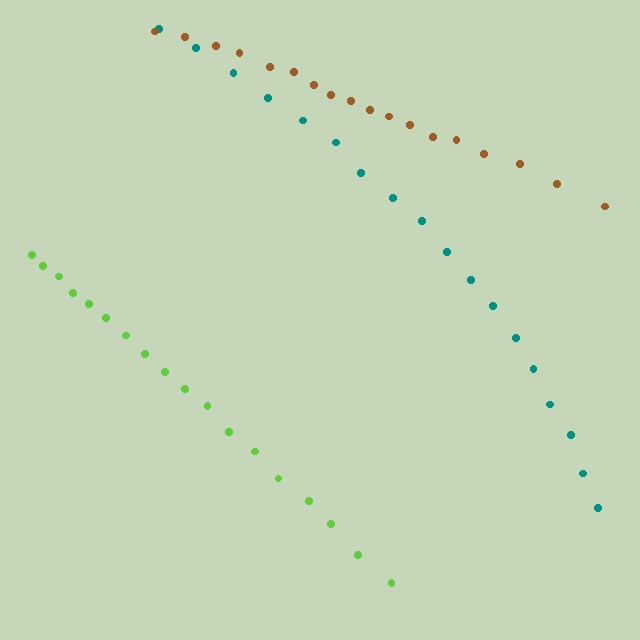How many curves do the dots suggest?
There are 3 distinct paths.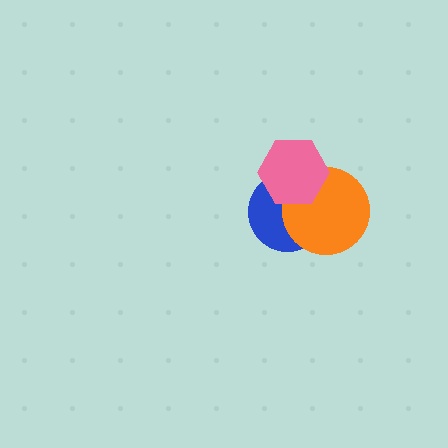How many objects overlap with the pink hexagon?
2 objects overlap with the pink hexagon.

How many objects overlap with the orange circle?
2 objects overlap with the orange circle.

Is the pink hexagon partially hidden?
No, no other shape covers it.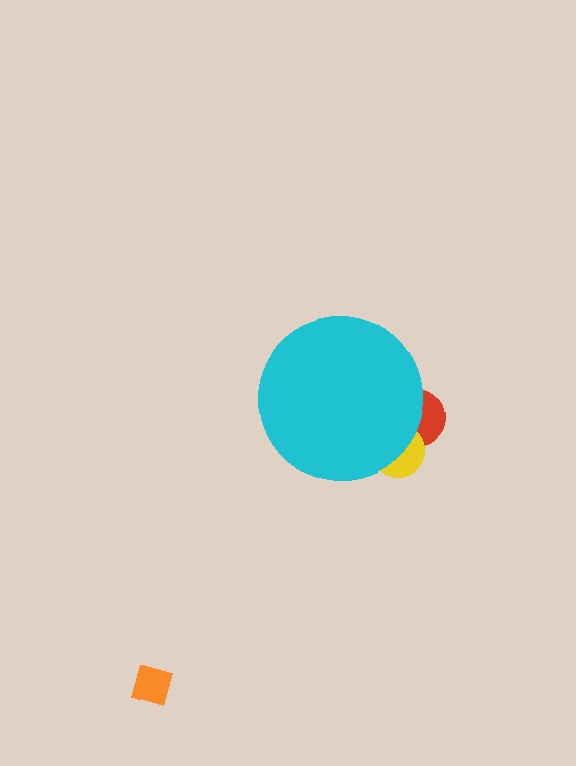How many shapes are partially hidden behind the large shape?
2 shapes are partially hidden.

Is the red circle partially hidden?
Yes, the red circle is partially hidden behind the cyan circle.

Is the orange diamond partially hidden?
No, the orange diamond is fully visible.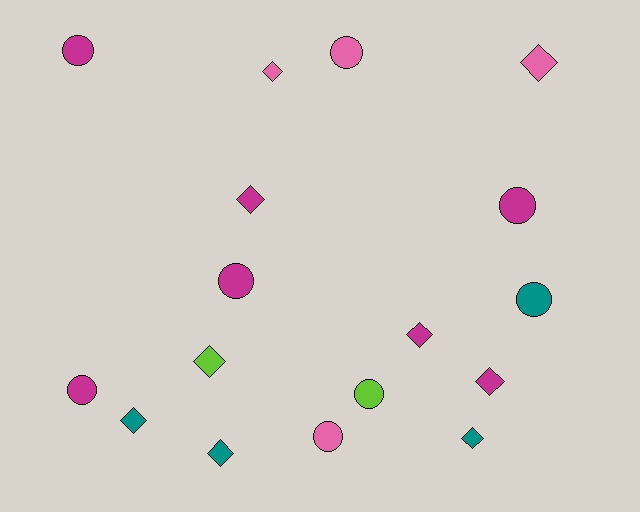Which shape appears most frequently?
Diamond, with 9 objects.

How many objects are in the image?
There are 17 objects.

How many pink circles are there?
There are 2 pink circles.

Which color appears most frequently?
Magenta, with 7 objects.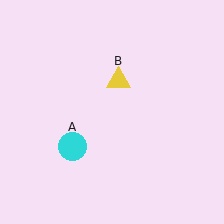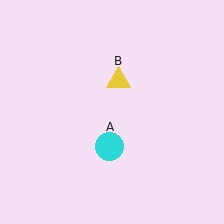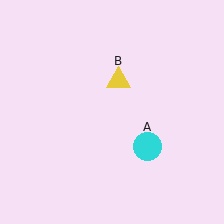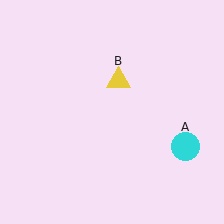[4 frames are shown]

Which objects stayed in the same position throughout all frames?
Yellow triangle (object B) remained stationary.